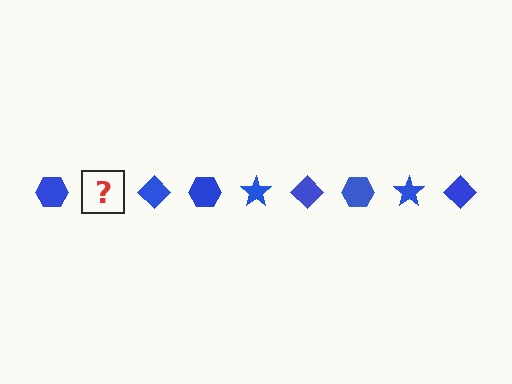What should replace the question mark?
The question mark should be replaced with a blue star.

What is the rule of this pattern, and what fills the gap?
The rule is that the pattern cycles through hexagon, star, diamond shapes in blue. The gap should be filled with a blue star.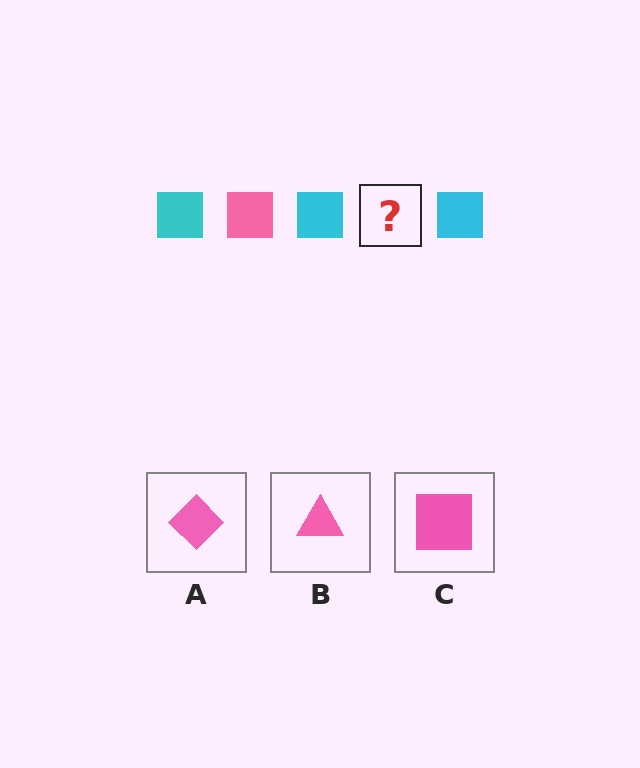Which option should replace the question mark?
Option C.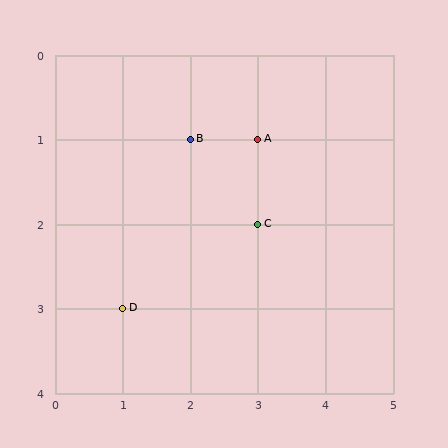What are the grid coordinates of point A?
Point A is at grid coordinates (3, 1).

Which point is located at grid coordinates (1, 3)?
Point D is at (1, 3).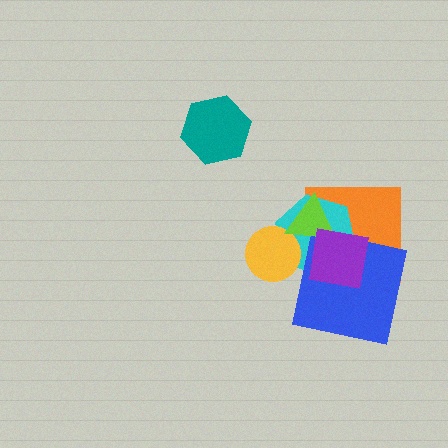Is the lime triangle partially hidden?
Yes, it is partially covered by another shape.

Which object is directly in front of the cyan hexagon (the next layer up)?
The yellow circle is directly in front of the cyan hexagon.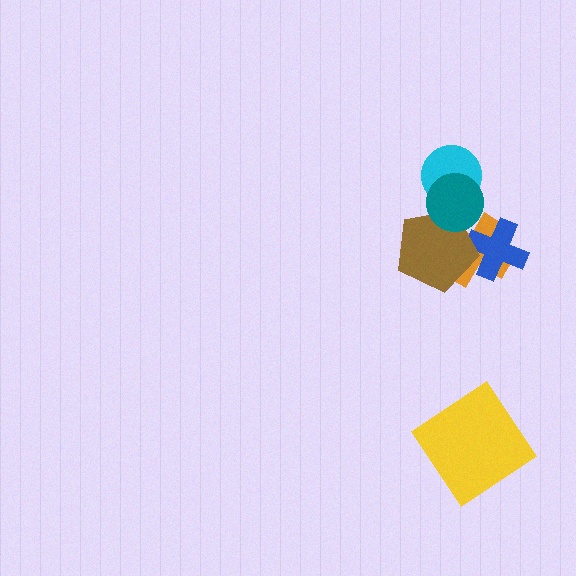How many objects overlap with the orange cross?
3 objects overlap with the orange cross.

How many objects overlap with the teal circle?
3 objects overlap with the teal circle.